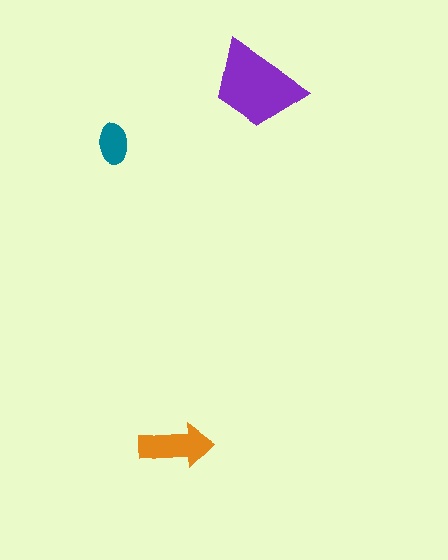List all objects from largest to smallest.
The purple trapezoid, the orange arrow, the teal ellipse.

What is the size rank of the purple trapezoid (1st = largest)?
1st.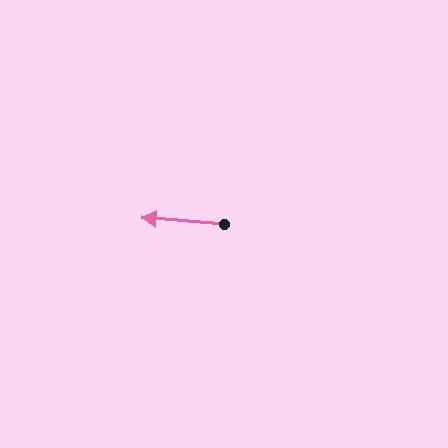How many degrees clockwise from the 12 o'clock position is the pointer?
Approximately 274 degrees.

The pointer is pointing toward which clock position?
Roughly 9 o'clock.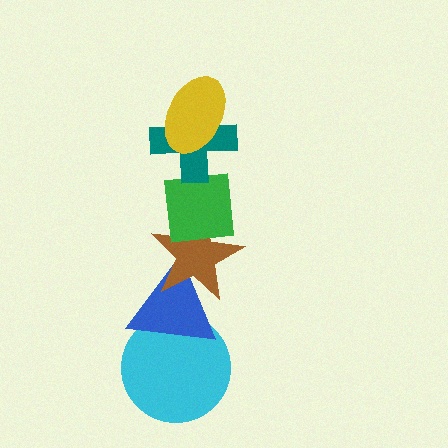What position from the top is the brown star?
The brown star is 4th from the top.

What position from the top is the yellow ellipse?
The yellow ellipse is 1st from the top.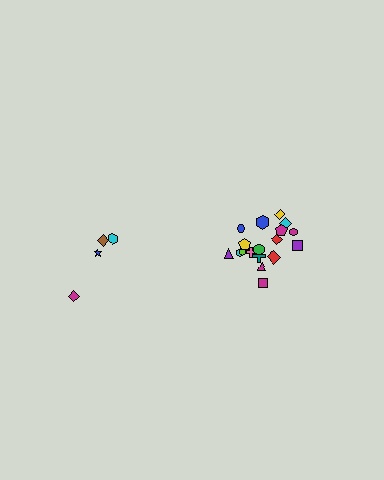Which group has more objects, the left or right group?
The right group.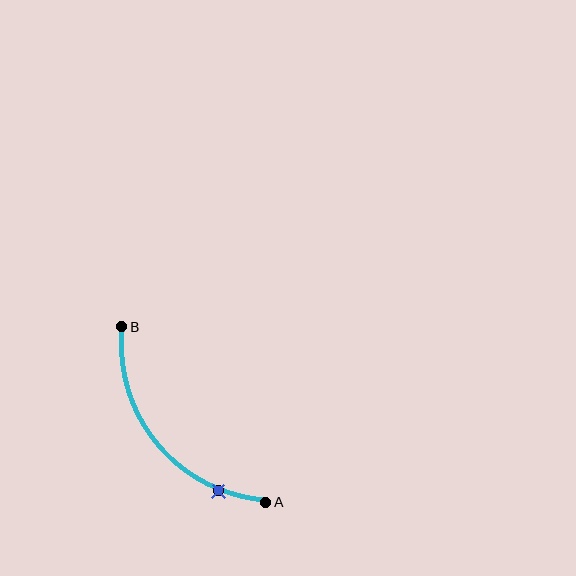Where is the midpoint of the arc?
The arc midpoint is the point on the curve farthest from the straight line joining A and B. It sits below and to the left of that line.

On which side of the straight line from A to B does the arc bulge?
The arc bulges below and to the left of the straight line connecting A and B.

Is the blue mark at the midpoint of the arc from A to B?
No. The blue mark lies on the arc but is closer to endpoint A. The arc midpoint would be at the point on the curve equidistant along the arc from both A and B.